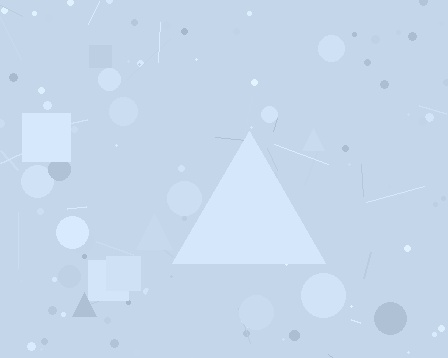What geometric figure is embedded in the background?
A triangle is embedded in the background.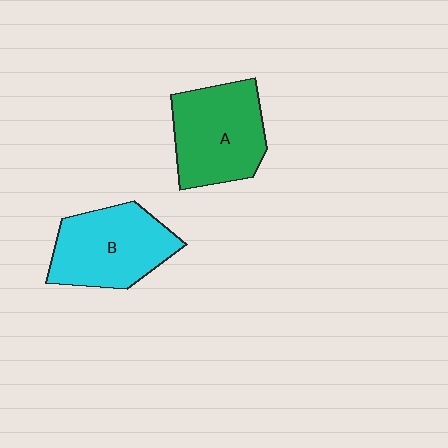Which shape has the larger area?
Shape A (green).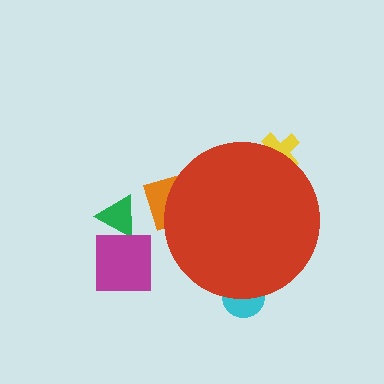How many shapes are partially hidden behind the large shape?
3 shapes are partially hidden.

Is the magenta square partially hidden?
No, the magenta square is fully visible.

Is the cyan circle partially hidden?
Yes, the cyan circle is partially hidden behind the red circle.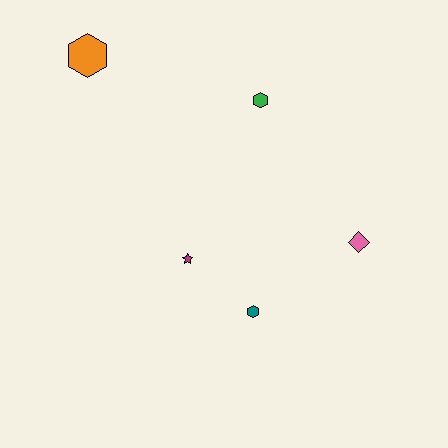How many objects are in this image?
There are 5 objects.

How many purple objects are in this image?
There are no purple objects.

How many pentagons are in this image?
There are no pentagons.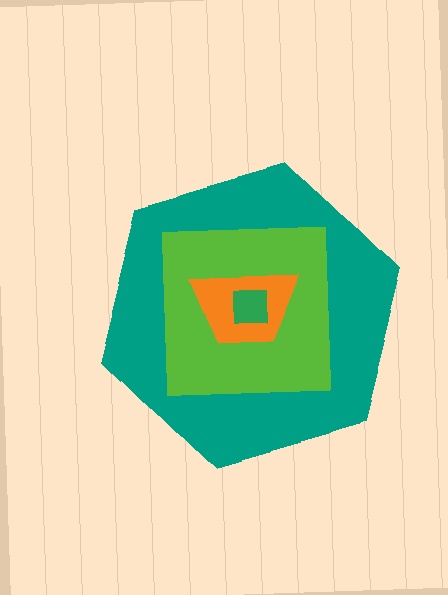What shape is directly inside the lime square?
The orange trapezoid.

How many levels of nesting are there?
4.